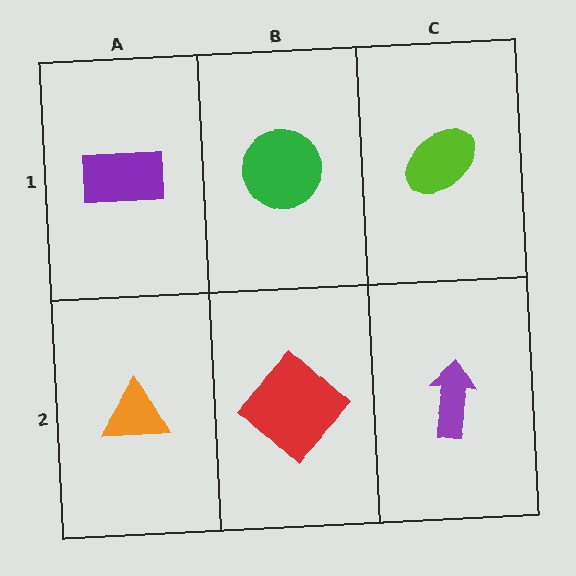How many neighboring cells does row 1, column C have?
2.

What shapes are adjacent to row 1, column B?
A red diamond (row 2, column B), a purple rectangle (row 1, column A), a lime ellipse (row 1, column C).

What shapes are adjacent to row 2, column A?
A purple rectangle (row 1, column A), a red diamond (row 2, column B).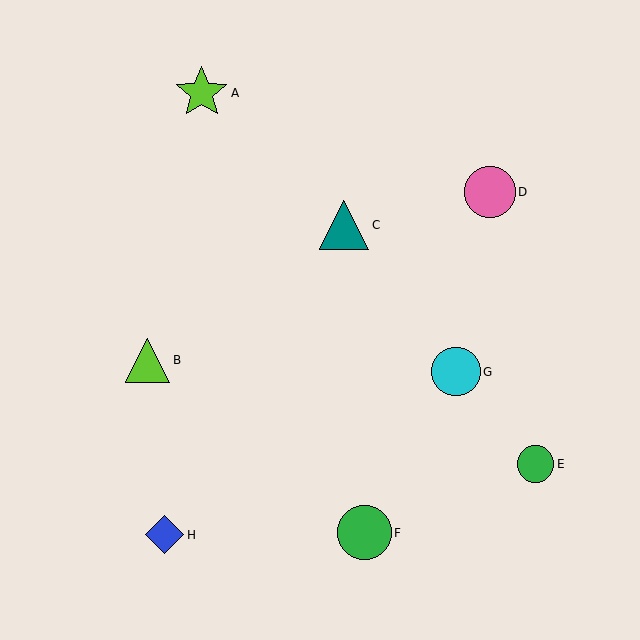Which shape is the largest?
The green circle (labeled F) is the largest.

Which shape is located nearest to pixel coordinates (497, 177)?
The pink circle (labeled D) at (490, 192) is nearest to that location.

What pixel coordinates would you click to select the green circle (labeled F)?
Click at (364, 533) to select the green circle F.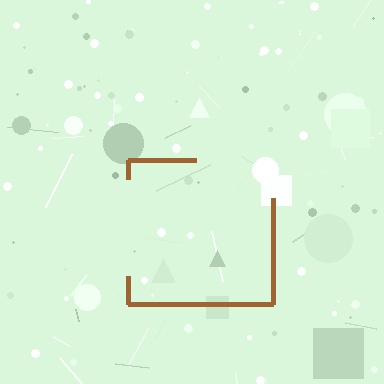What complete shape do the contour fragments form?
The contour fragments form a square.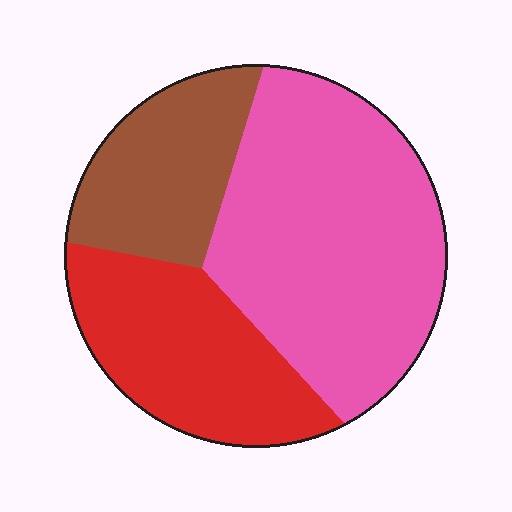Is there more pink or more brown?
Pink.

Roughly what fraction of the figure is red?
Red covers about 30% of the figure.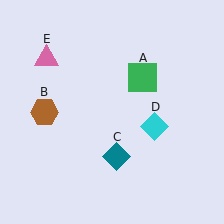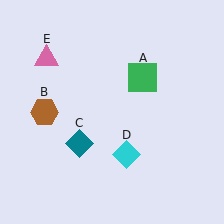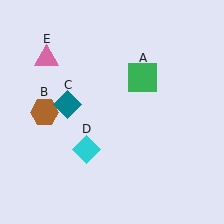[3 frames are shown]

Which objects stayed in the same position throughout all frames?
Green square (object A) and brown hexagon (object B) and pink triangle (object E) remained stationary.